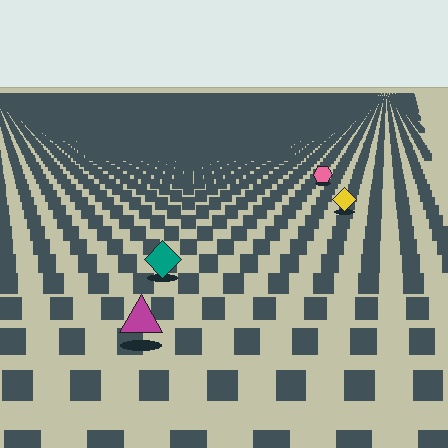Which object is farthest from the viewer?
The pink hexagon is farthest from the viewer. It appears smaller and the ground texture around it is denser.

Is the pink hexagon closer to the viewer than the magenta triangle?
No. The magenta triangle is closer — you can tell from the texture gradient: the ground texture is coarser near it.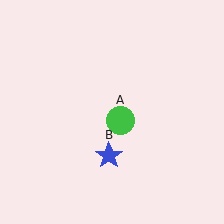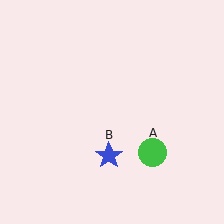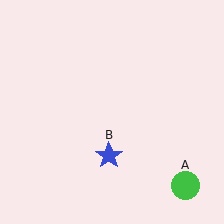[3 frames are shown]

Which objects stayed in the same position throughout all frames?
Blue star (object B) remained stationary.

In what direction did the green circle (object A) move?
The green circle (object A) moved down and to the right.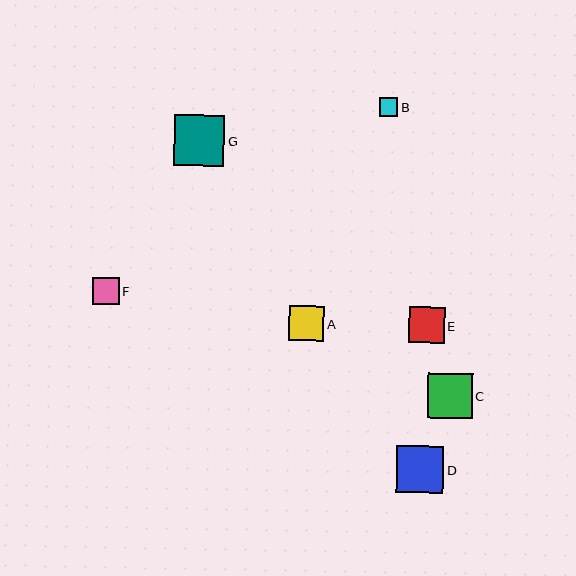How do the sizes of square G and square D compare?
Square G and square D are approximately the same size.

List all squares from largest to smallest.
From largest to smallest: G, D, C, E, A, F, B.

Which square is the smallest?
Square B is the smallest with a size of approximately 18 pixels.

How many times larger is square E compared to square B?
Square E is approximately 1.9 times the size of square B.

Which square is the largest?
Square G is the largest with a size of approximately 51 pixels.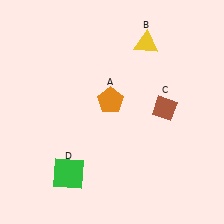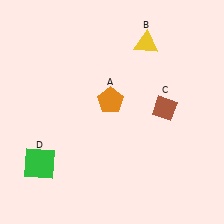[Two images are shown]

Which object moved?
The green square (D) moved left.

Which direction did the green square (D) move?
The green square (D) moved left.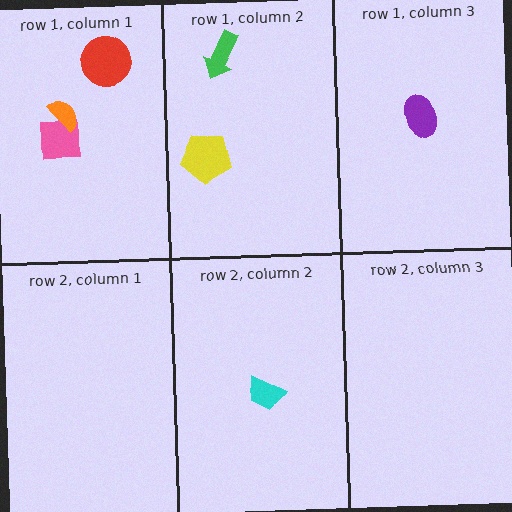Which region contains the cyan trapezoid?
The row 2, column 2 region.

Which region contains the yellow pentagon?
The row 1, column 2 region.